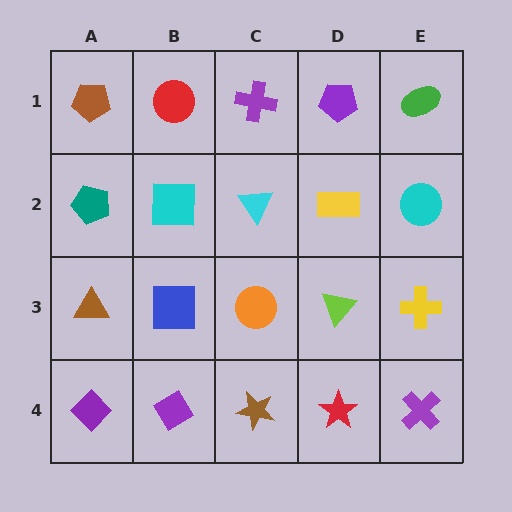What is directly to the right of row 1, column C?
A purple pentagon.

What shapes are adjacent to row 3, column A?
A teal pentagon (row 2, column A), a purple diamond (row 4, column A), a blue square (row 3, column B).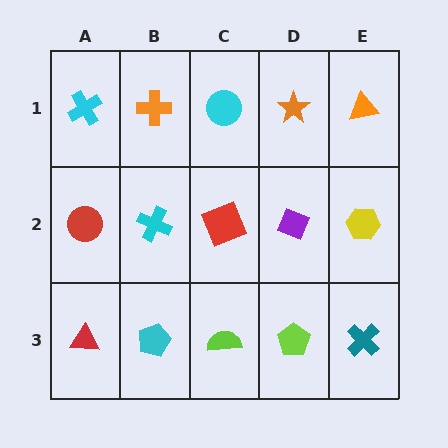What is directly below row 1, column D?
A purple diamond.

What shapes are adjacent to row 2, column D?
An orange star (row 1, column D), a lime pentagon (row 3, column D), a red square (row 2, column C), a yellow hexagon (row 2, column E).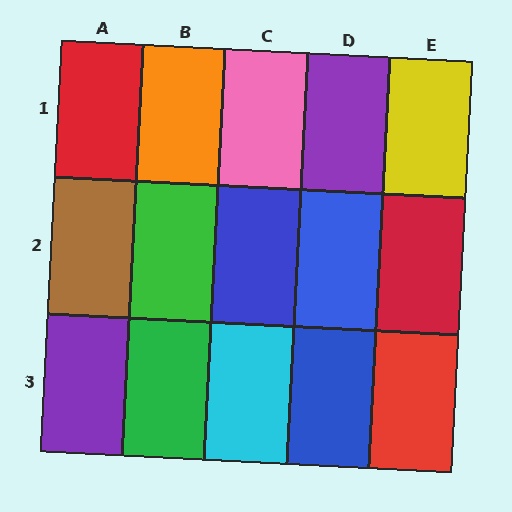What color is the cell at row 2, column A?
Brown.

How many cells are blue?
3 cells are blue.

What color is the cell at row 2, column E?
Red.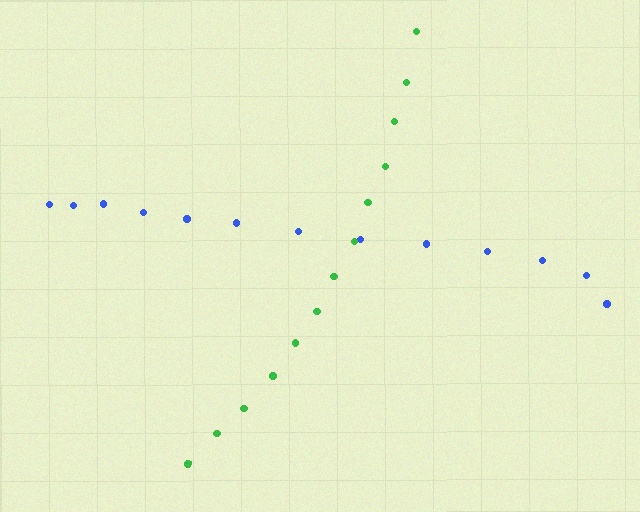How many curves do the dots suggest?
There are 2 distinct paths.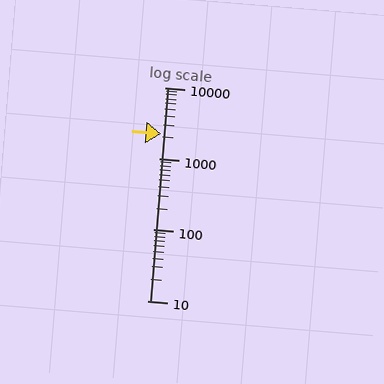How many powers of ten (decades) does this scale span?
The scale spans 3 decades, from 10 to 10000.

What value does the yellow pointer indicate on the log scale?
The pointer indicates approximately 2200.